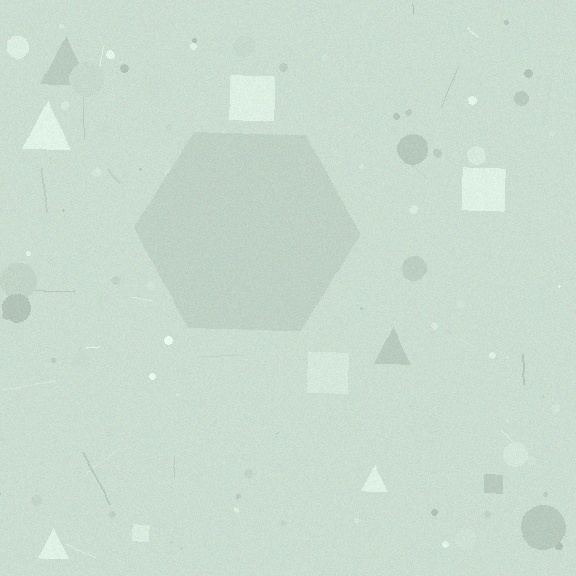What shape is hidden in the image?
A hexagon is hidden in the image.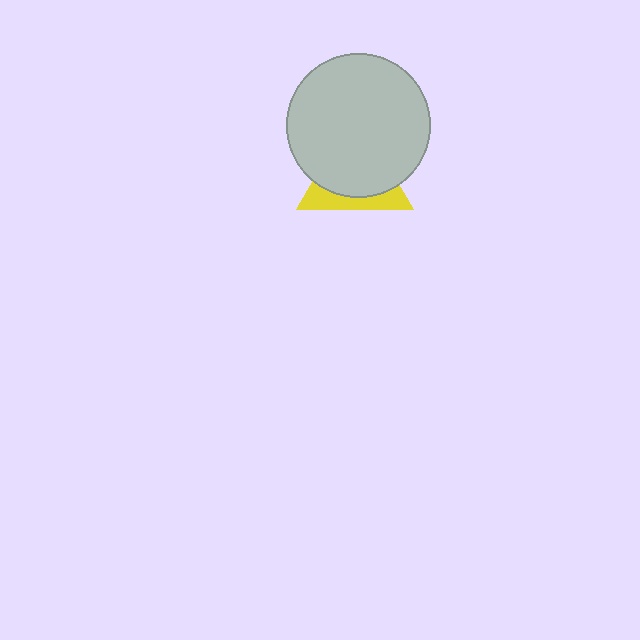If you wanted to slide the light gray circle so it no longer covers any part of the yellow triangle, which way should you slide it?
Slide it up — that is the most direct way to separate the two shapes.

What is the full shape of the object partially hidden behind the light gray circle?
The partially hidden object is a yellow triangle.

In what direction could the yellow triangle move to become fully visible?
The yellow triangle could move down. That would shift it out from behind the light gray circle entirely.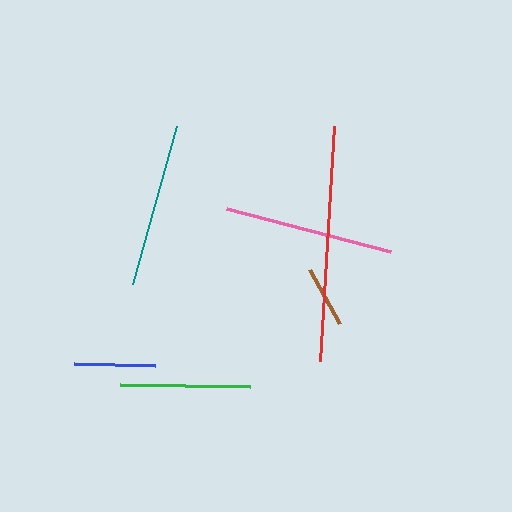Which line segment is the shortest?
The brown line is the shortest at approximately 61 pixels.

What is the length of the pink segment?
The pink segment is approximately 170 pixels long.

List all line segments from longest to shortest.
From longest to shortest: red, pink, teal, green, blue, brown.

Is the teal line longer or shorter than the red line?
The red line is longer than the teal line.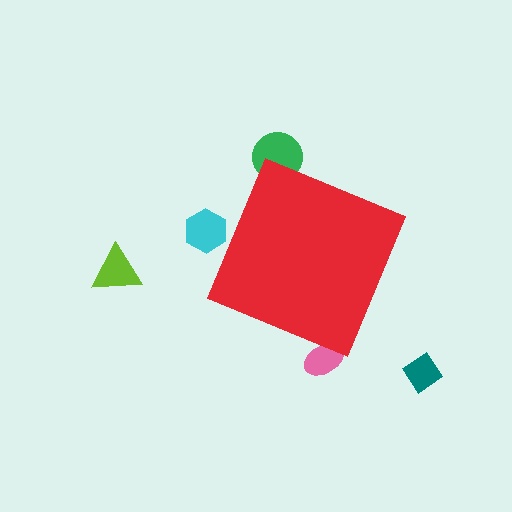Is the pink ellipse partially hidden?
Yes, the pink ellipse is partially hidden behind the red diamond.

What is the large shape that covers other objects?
A red diamond.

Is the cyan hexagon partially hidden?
Yes, the cyan hexagon is partially hidden behind the red diamond.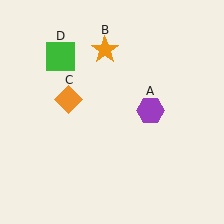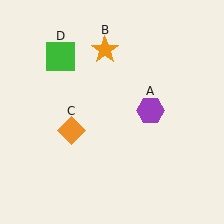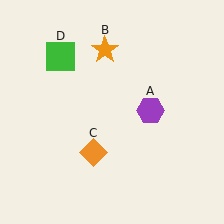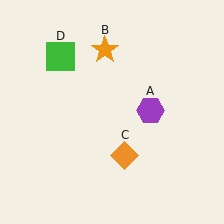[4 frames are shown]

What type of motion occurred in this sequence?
The orange diamond (object C) rotated counterclockwise around the center of the scene.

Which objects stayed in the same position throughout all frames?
Purple hexagon (object A) and orange star (object B) and green square (object D) remained stationary.